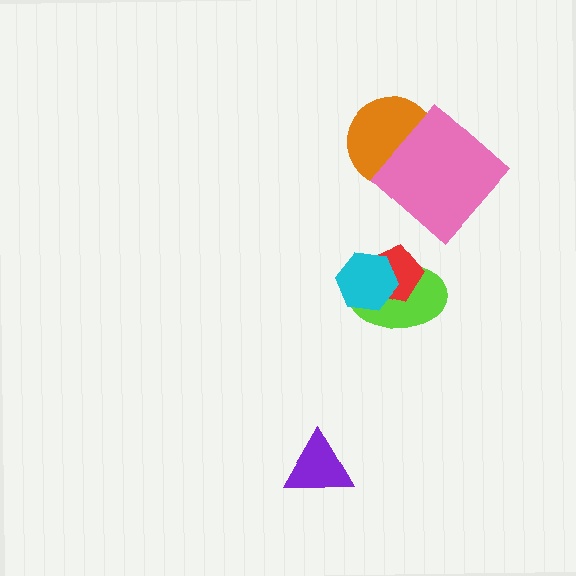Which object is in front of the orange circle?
The pink diamond is in front of the orange circle.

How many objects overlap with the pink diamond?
1 object overlaps with the pink diamond.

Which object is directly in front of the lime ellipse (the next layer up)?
The red pentagon is directly in front of the lime ellipse.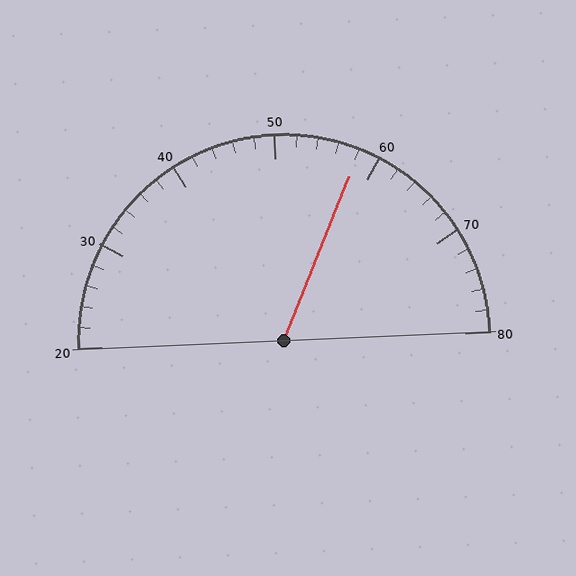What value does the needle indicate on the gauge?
The needle indicates approximately 58.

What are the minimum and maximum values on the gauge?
The gauge ranges from 20 to 80.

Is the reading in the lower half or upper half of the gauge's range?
The reading is in the upper half of the range (20 to 80).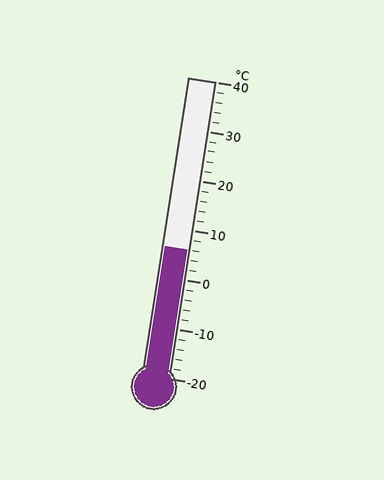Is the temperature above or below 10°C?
The temperature is below 10°C.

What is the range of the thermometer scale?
The thermometer scale ranges from -20°C to 40°C.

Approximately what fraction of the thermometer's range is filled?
The thermometer is filled to approximately 45% of its range.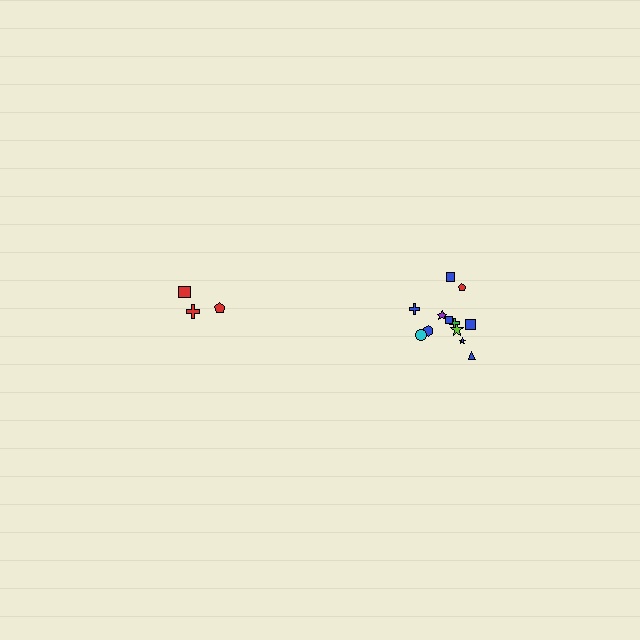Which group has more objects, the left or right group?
The right group.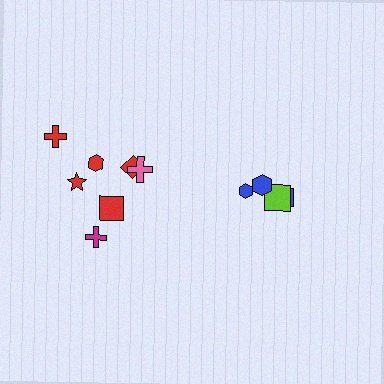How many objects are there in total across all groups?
There are 11 objects.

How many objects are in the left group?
There are 7 objects.